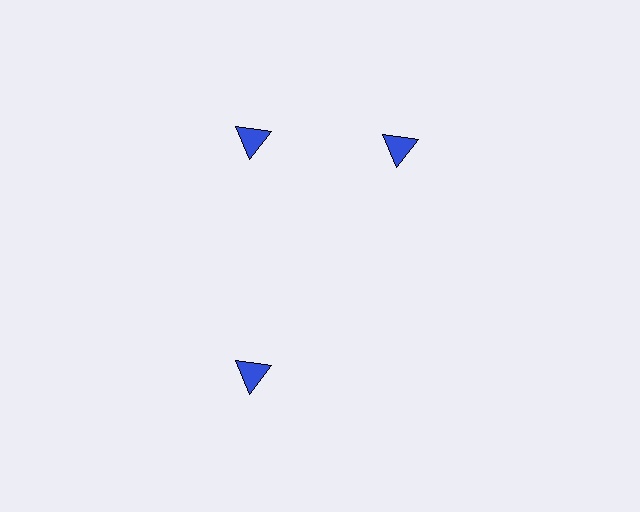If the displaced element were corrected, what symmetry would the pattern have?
It would have 3-fold rotational symmetry — the pattern would map onto itself every 120 degrees.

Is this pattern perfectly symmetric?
No. The 3 blue triangles are arranged in a ring, but one element near the 3 o'clock position is rotated out of alignment along the ring, breaking the 3-fold rotational symmetry.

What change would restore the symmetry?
The symmetry would be restored by rotating it back into even spacing with its neighbors so that all 3 triangles sit at equal angles and equal distance from the center.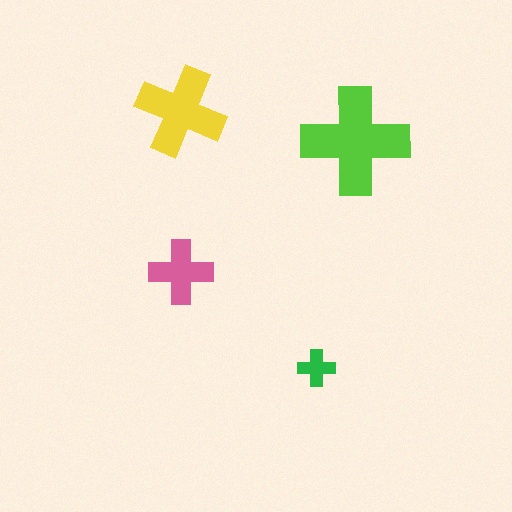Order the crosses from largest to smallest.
the lime one, the yellow one, the pink one, the green one.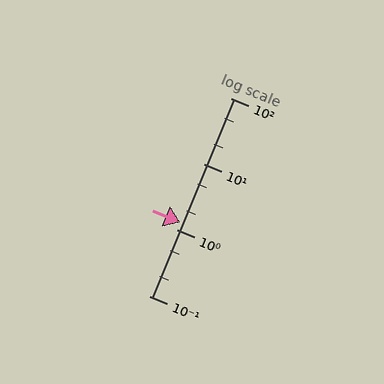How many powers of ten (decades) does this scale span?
The scale spans 3 decades, from 0.1 to 100.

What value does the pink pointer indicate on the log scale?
The pointer indicates approximately 1.3.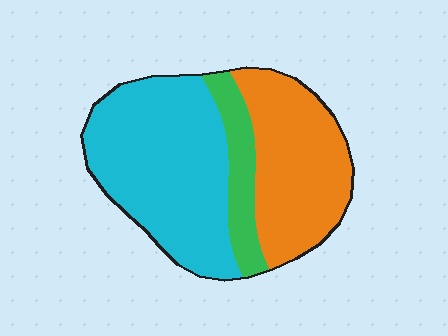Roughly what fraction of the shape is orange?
Orange covers 36% of the shape.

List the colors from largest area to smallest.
From largest to smallest: cyan, orange, green.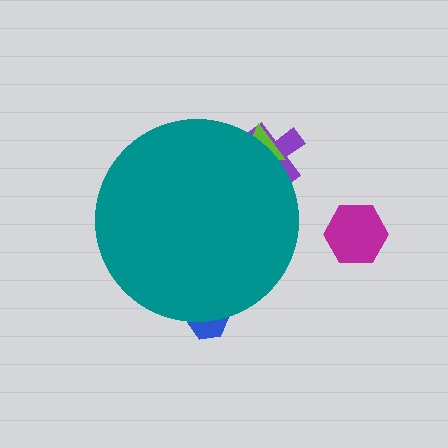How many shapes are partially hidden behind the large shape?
3 shapes are partially hidden.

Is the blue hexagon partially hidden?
Yes, the blue hexagon is partially hidden behind the teal circle.